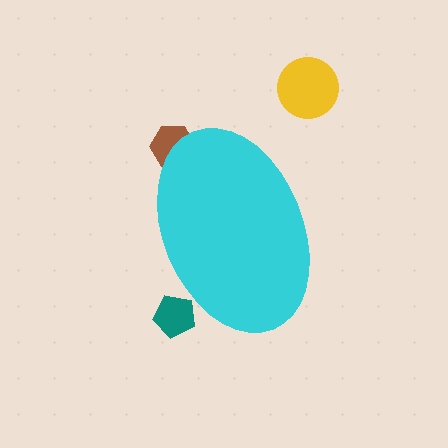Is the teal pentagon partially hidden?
Yes, the teal pentagon is partially hidden behind the cyan ellipse.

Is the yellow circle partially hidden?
No, the yellow circle is fully visible.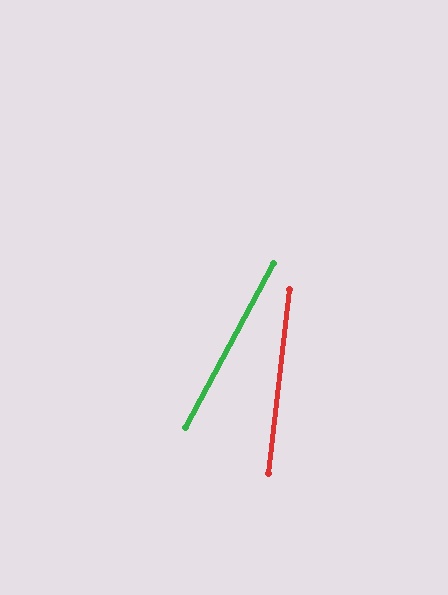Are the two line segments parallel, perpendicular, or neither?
Neither parallel nor perpendicular — they differ by about 22°.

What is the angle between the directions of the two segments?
Approximately 22 degrees.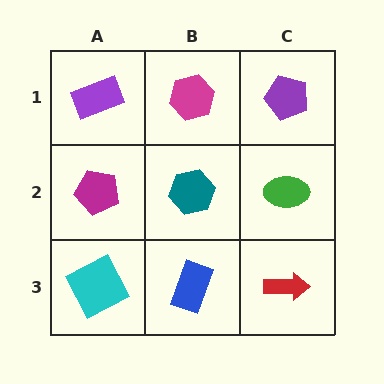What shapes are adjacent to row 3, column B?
A teal hexagon (row 2, column B), a cyan square (row 3, column A), a red arrow (row 3, column C).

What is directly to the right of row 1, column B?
A purple pentagon.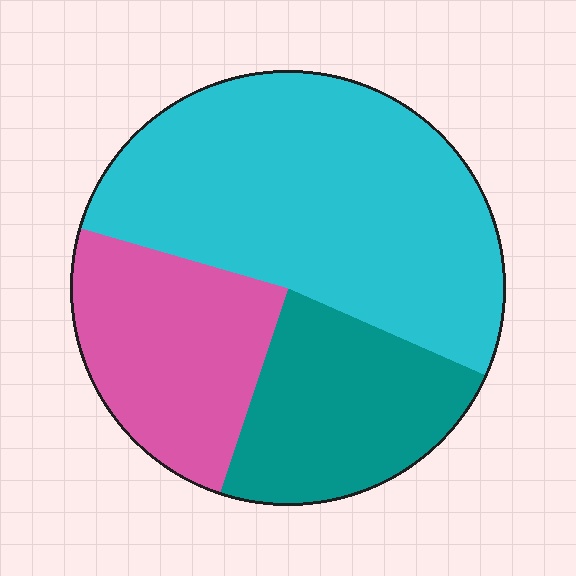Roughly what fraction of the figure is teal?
Teal covers about 25% of the figure.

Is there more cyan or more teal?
Cyan.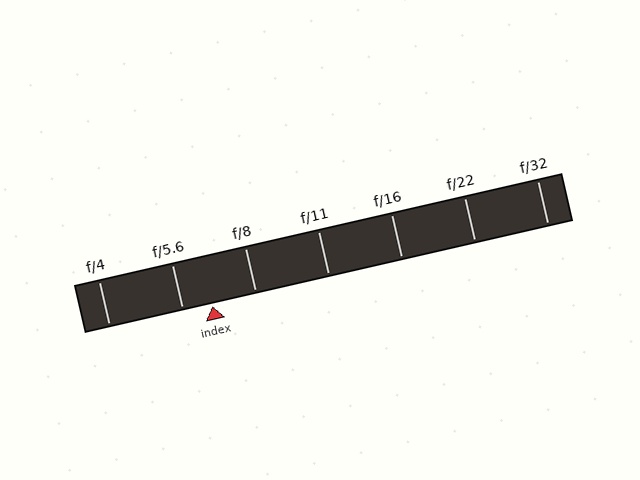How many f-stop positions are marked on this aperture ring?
There are 7 f-stop positions marked.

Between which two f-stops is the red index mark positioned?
The index mark is between f/5.6 and f/8.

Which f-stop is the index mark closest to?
The index mark is closest to f/5.6.